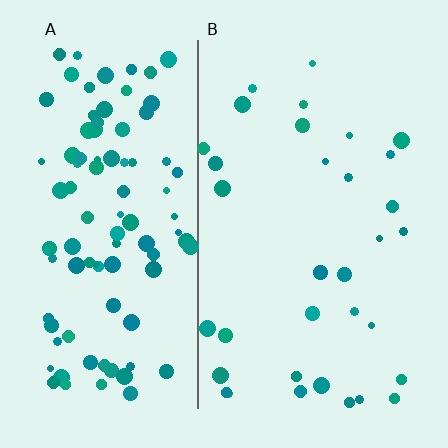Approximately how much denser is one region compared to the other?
Approximately 3.0× — region A over region B.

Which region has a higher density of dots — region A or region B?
A (the left).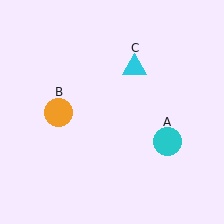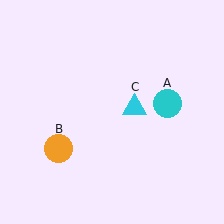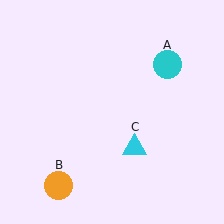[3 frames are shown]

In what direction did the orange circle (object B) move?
The orange circle (object B) moved down.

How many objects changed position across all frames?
3 objects changed position: cyan circle (object A), orange circle (object B), cyan triangle (object C).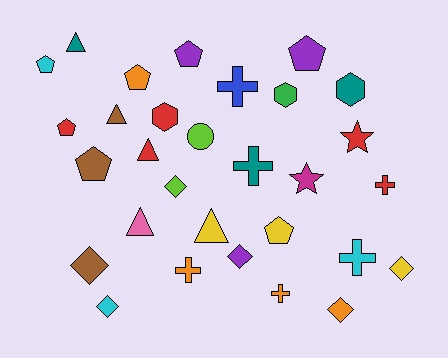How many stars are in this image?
There are 2 stars.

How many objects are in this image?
There are 30 objects.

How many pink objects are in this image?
There is 1 pink object.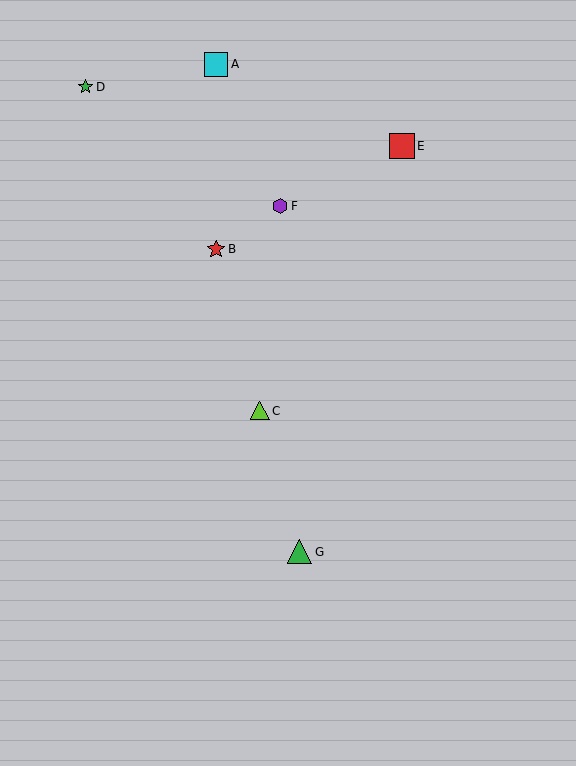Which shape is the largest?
The red square (labeled E) is the largest.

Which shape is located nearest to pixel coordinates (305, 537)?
The green triangle (labeled G) at (299, 552) is nearest to that location.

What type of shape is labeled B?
Shape B is a red star.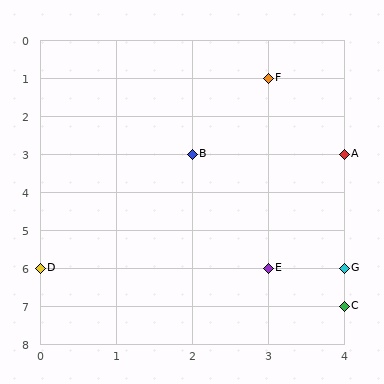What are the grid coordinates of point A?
Point A is at grid coordinates (4, 3).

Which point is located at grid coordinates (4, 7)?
Point C is at (4, 7).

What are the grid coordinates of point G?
Point G is at grid coordinates (4, 6).